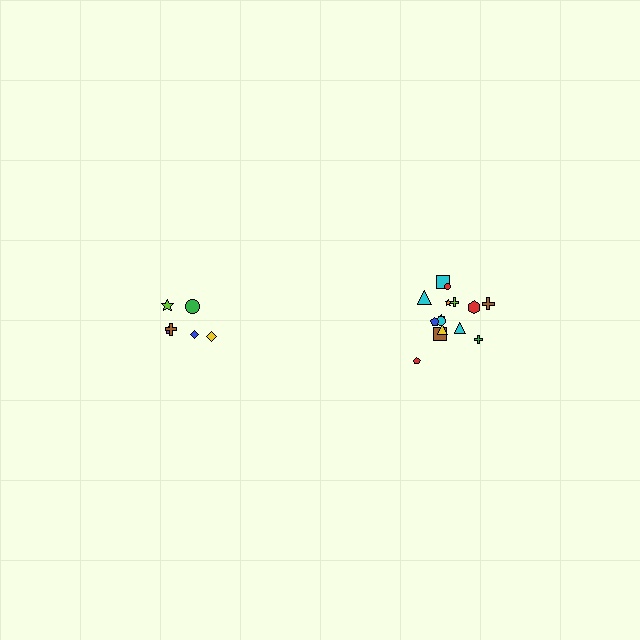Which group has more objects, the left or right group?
The right group.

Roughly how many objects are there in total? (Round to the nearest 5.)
Roughly 20 objects in total.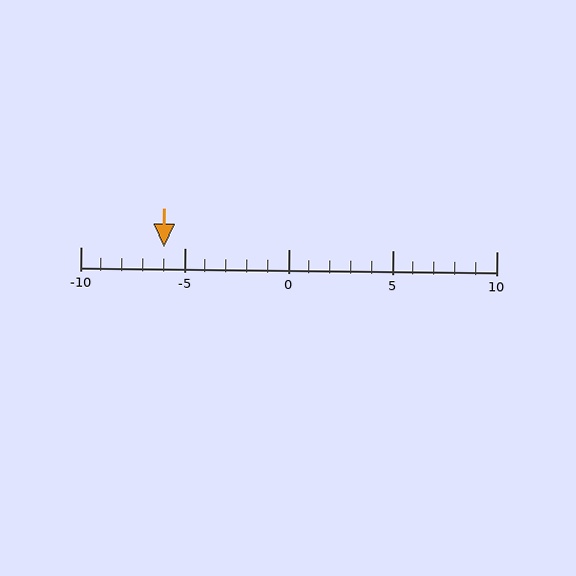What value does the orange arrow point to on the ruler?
The orange arrow points to approximately -6.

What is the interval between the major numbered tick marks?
The major tick marks are spaced 5 units apart.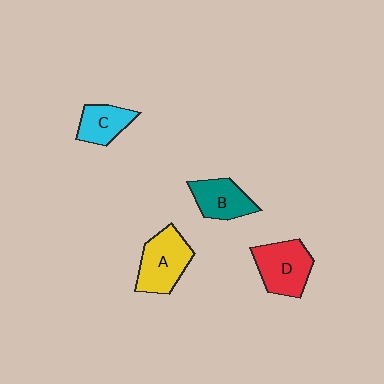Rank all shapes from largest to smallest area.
From largest to smallest: A (yellow), D (red), B (teal), C (cyan).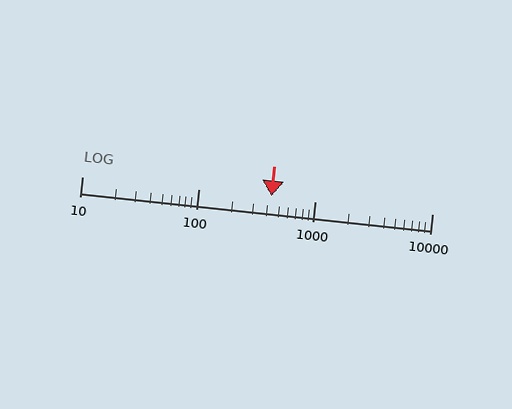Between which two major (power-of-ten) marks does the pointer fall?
The pointer is between 100 and 1000.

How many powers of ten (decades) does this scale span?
The scale spans 3 decades, from 10 to 10000.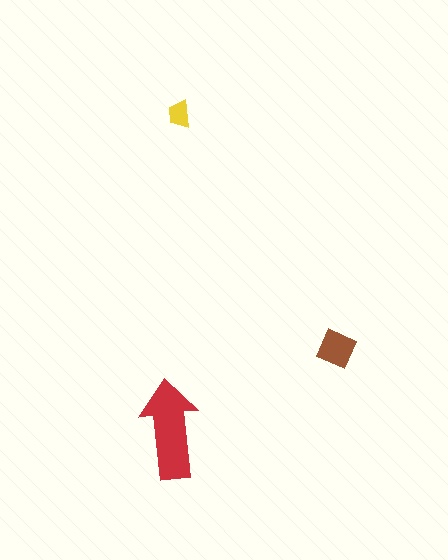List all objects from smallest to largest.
The yellow trapezoid, the brown diamond, the red arrow.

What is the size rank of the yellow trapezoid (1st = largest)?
3rd.